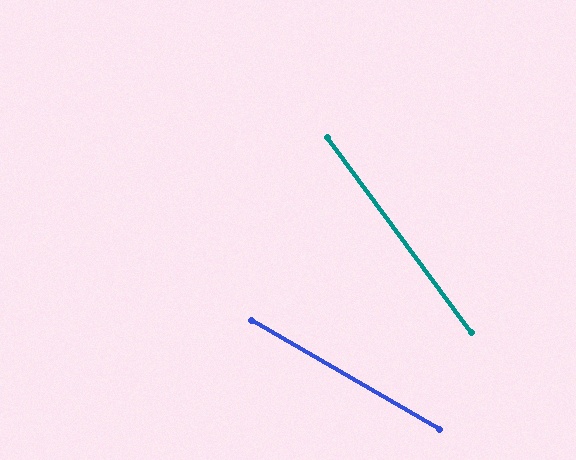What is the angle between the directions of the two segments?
Approximately 24 degrees.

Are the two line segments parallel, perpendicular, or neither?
Neither parallel nor perpendicular — they differ by about 24°.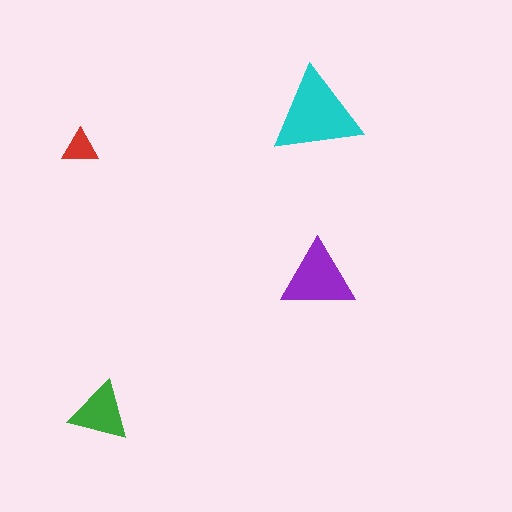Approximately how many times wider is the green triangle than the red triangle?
About 1.5 times wider.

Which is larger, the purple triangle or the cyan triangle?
The cyan one.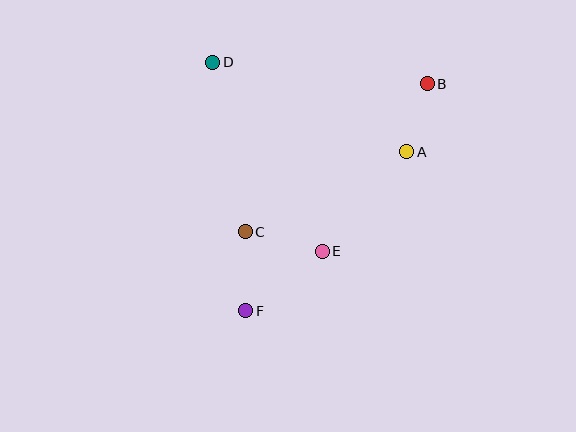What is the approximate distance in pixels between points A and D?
The distance between A and D is approximately 214 pixels.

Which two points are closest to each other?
Points A and B are closest to each other.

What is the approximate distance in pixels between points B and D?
The distance between B and D is approximately 216 pixels.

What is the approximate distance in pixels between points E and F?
The distance between E and F is approximately 97 pixels.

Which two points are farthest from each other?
Points B and F are farthest from each other.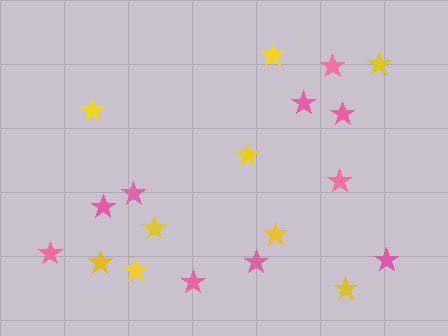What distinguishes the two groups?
There are 2 groups: one group of pink stars (10) and one group of yellow stars (9).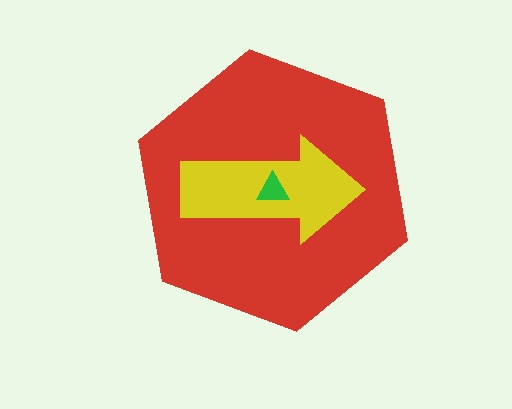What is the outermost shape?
The red hexagon.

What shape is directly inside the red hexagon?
The yellow arrow.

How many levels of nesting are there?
3.